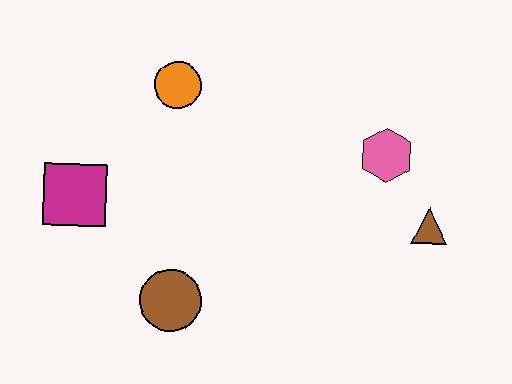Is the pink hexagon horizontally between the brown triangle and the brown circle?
Yes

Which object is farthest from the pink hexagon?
The magenta square is farthest from the pink hexagon.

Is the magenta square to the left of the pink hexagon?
Yes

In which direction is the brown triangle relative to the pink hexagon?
The brown triangle is below the pink hexagon.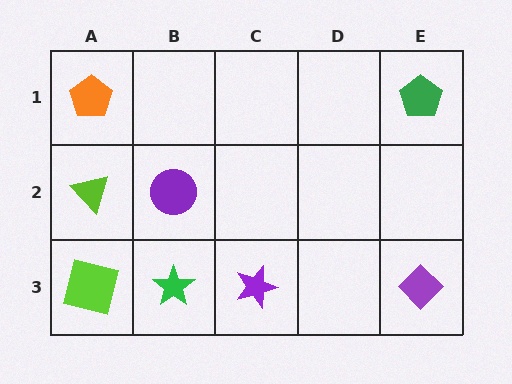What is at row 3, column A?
A lime square.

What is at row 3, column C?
A purple star.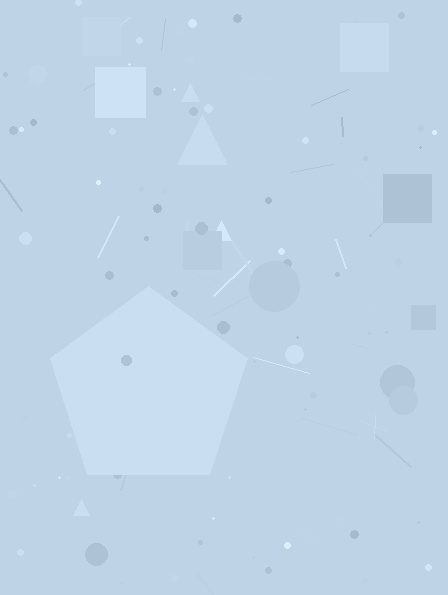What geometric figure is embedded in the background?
A pentagon is embedded in the background.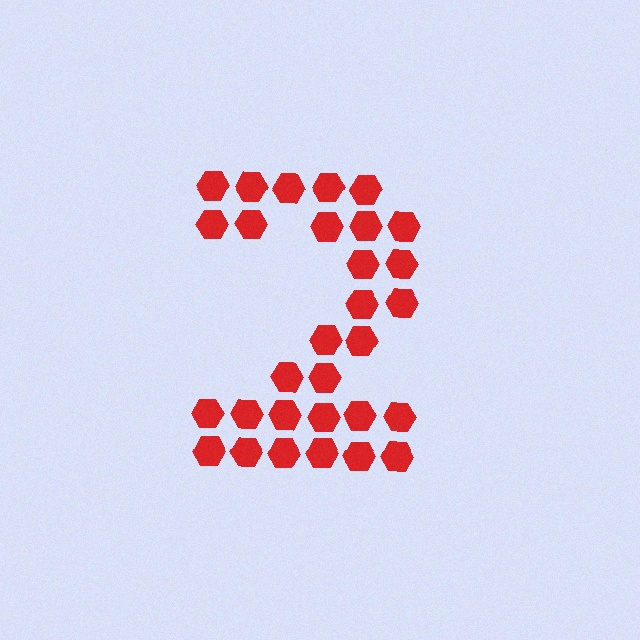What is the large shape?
The large shape is the digit 2.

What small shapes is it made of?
It is made of small hexagons.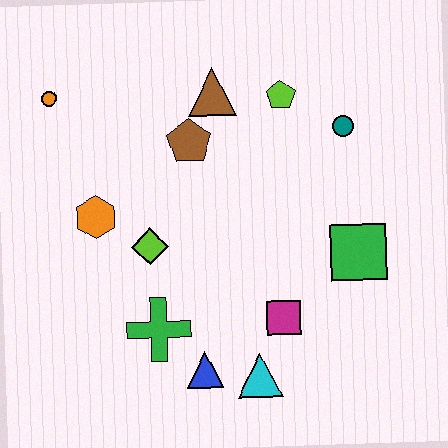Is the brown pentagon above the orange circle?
No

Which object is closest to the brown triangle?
The brown pentagon is closest to the brown triangle.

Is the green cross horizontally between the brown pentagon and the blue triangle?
No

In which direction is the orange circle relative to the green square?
The orange circle is to the left of the green square.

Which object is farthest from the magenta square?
The orange circle is farthest from the magenta square.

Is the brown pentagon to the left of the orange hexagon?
No